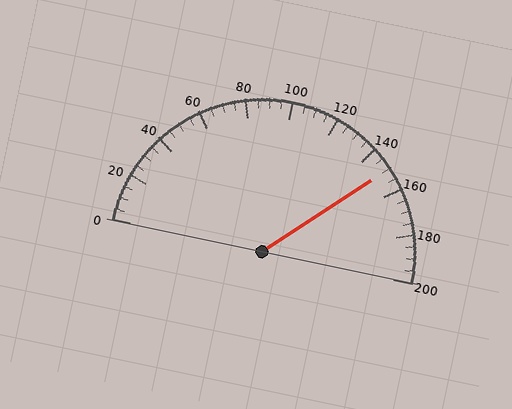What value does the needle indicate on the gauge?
The needle indicates approximately 150.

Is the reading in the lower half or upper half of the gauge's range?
The reading is in the upper half of the range (0 to 200).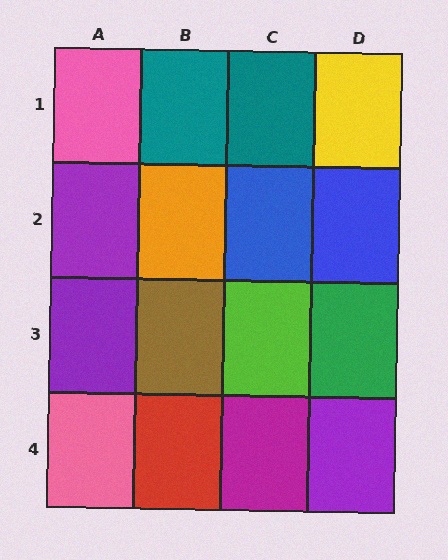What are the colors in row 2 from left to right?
Purple, orange, blue, blue.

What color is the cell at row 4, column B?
Red.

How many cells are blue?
2 cells are blue.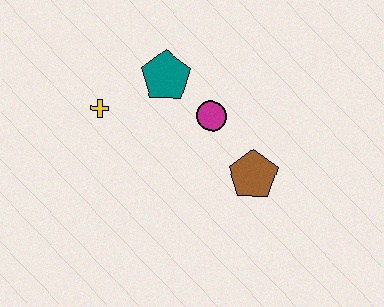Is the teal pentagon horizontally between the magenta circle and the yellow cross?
Yes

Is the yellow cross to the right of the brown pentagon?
No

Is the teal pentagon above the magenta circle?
Yes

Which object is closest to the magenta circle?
The teal pentagon is closest to the magenta circle.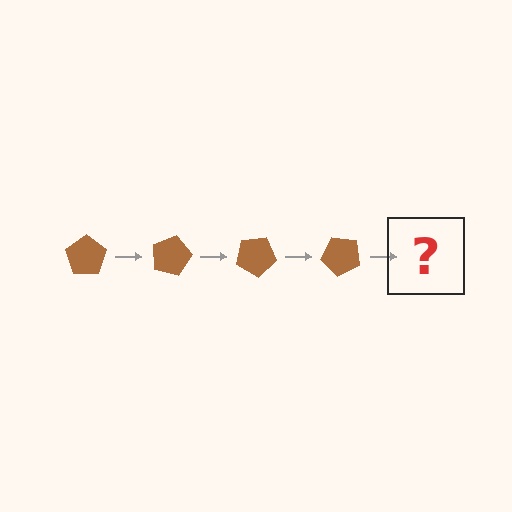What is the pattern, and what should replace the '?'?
The pattern is that the pentagon rotates 15 degrees each step. The '?' should be a brown pentagon rotated 60 degrees.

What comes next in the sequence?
The next element should be a brown pentagon rotated 60 degrees.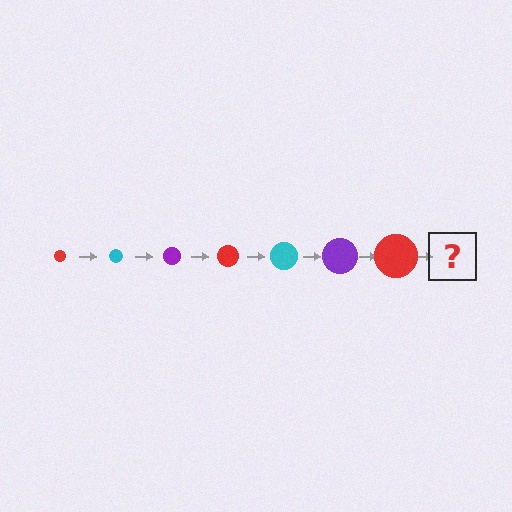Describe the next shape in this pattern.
It should be a cyan circle, larger than the previous one.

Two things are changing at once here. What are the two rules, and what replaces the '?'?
The two rules are that the circle grows larger each step and the color cycles through red, cyan, and purple. The '?' should be a cyan circle, larger than the previous one.